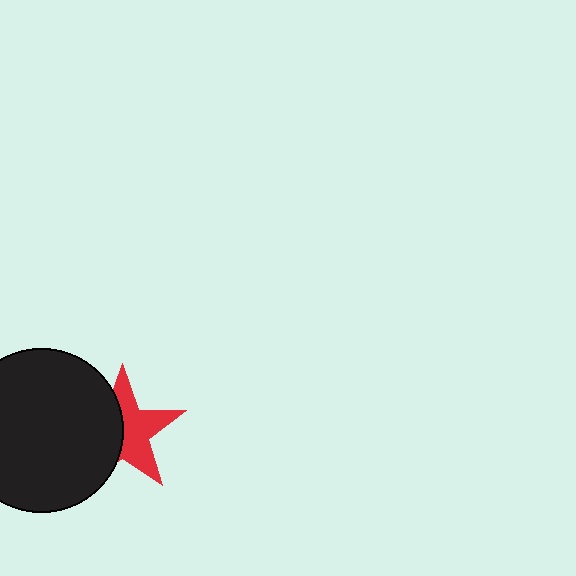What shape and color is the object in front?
The object in front is a black circle.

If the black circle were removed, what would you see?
You would see the complete red star.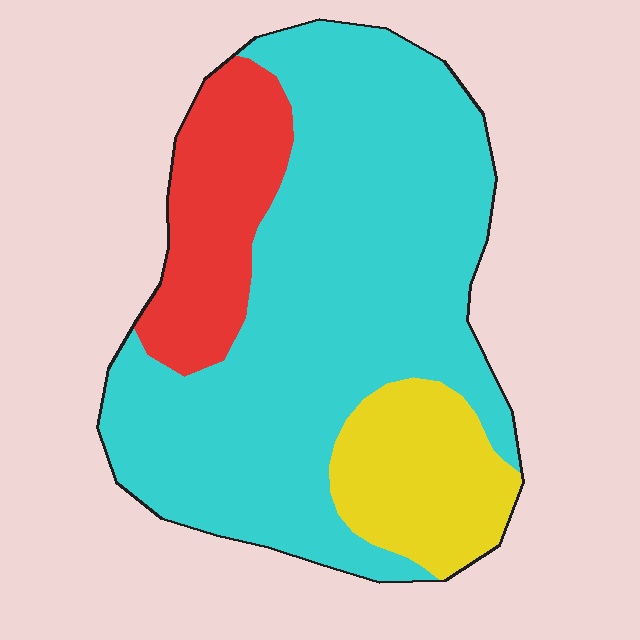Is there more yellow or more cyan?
Cyan.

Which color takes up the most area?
Cyan, at roughly 70%.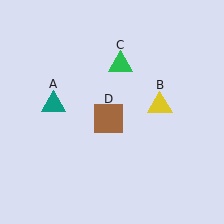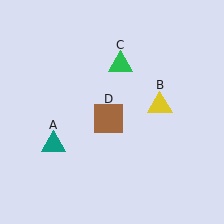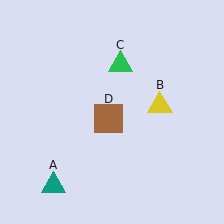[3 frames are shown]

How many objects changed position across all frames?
1 object changed position: teal triangle (object A).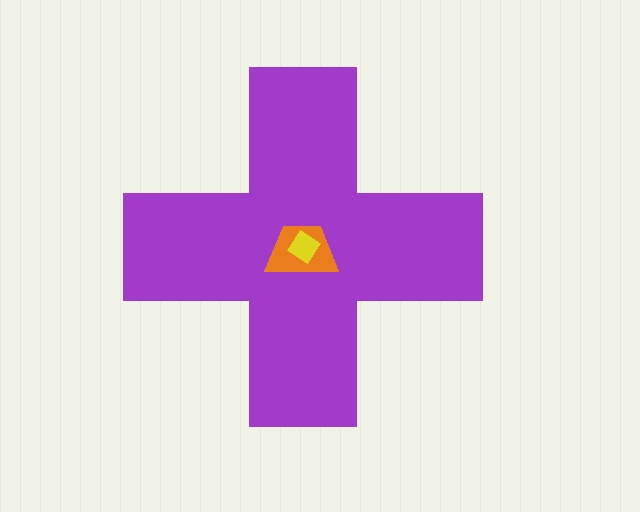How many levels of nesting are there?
3.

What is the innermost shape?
The yellow diamond.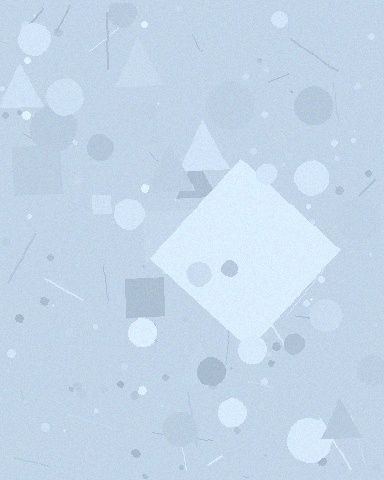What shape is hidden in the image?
A diamond is hidden in the image.